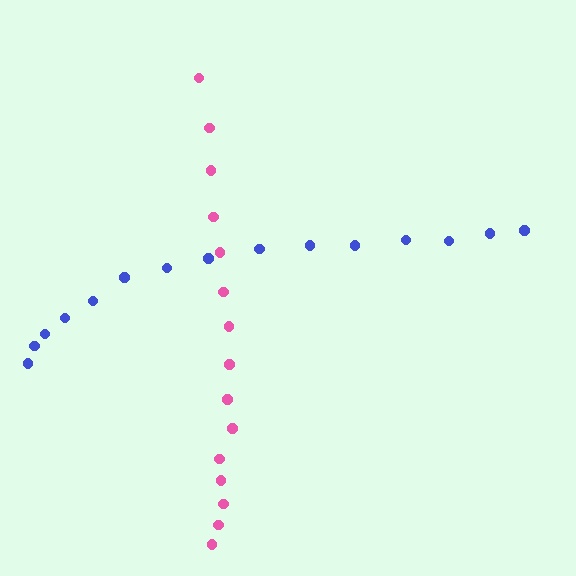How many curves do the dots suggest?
There are 2 distinct paths.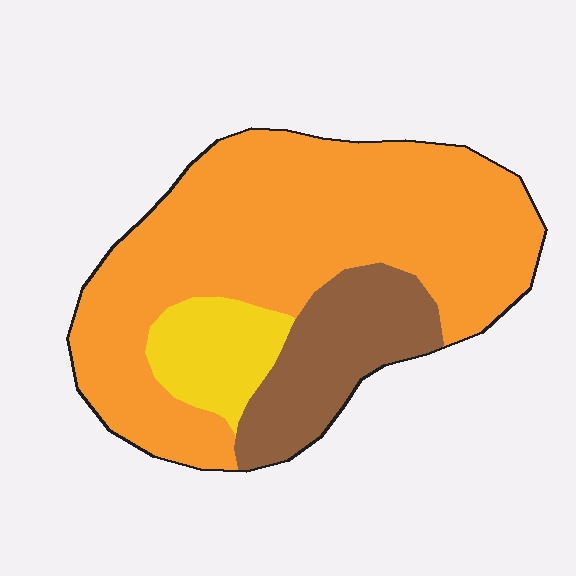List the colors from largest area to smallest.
From largest to smallest: orange, brown, yellow.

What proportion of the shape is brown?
Brown covers roughly 20% of the shape.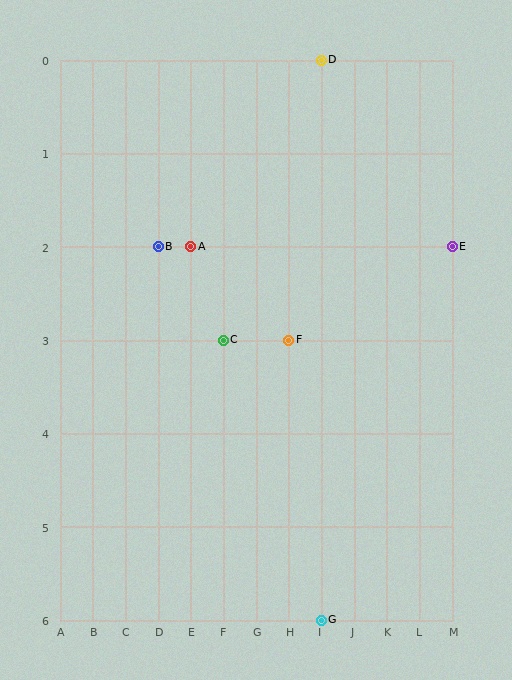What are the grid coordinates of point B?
Point B is at grid coordinates (D, 2).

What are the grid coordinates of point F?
Point F is at grid coordinates (H, 3).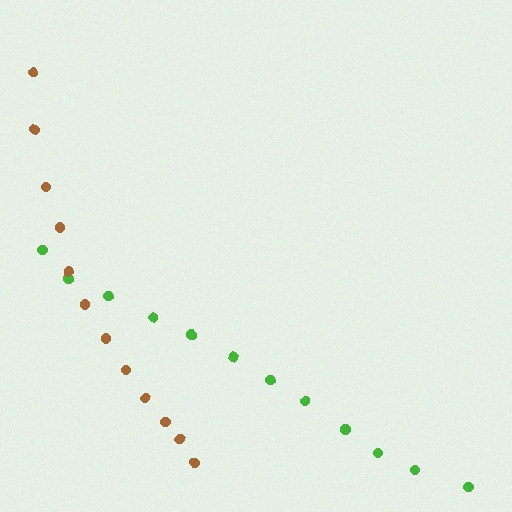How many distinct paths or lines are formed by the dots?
There are 2 distinct paths.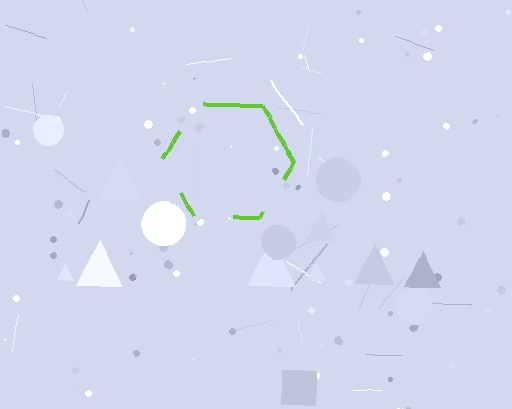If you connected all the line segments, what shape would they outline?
They would outline a hexagon.